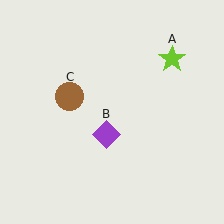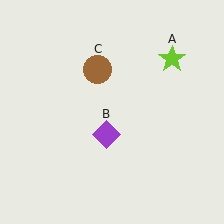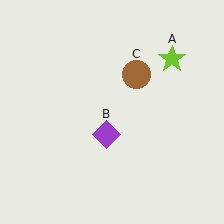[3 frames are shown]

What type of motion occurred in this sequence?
The brown circle (object C) rotated clockwise around the center of the scene.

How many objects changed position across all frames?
1 object changed position: brown circle (object C).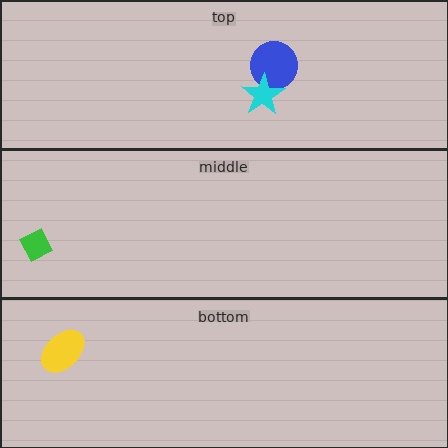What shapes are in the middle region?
The green diamond.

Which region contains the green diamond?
The middle region.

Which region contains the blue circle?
The top region.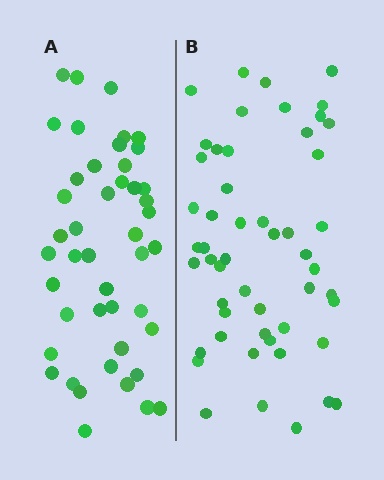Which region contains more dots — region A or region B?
Region B (the right region) has more dots.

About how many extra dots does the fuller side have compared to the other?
Region B has roughly 8 or so more dots than region A.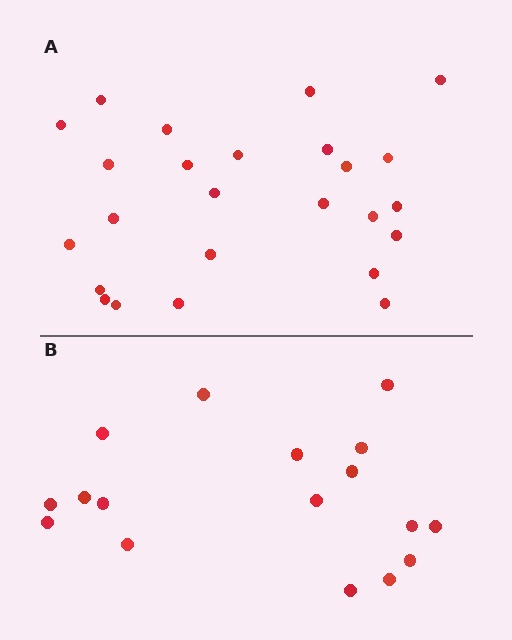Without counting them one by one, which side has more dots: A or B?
Region A (the top region) has more dots.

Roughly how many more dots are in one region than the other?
Region A has roughly 8 or so more dots than region B.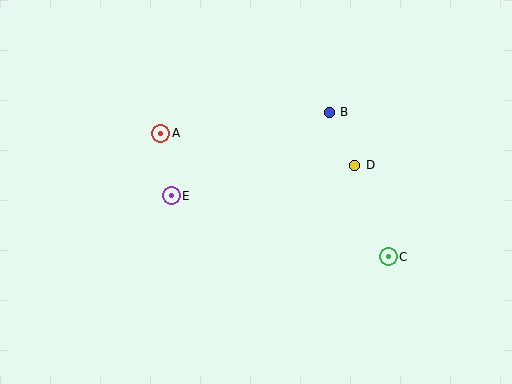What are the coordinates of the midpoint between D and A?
The midpoint between D and A is at (258, 149).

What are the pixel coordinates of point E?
Point E is at (171, 196).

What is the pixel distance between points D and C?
The distance between D and C is 97 pixels.